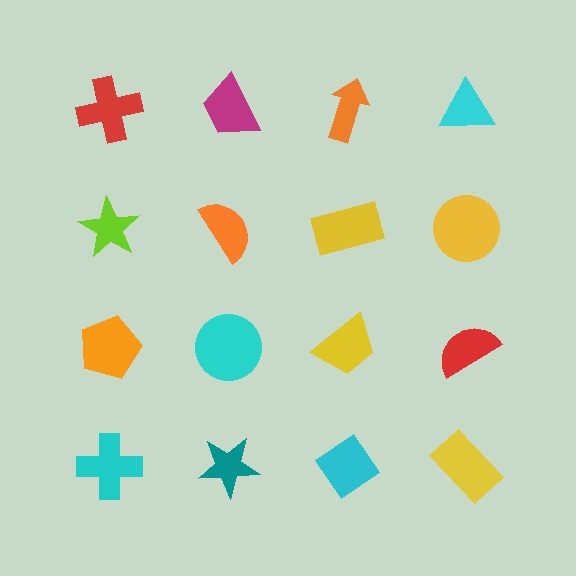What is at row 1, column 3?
An orange arrow.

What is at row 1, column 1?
A red cross.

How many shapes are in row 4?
4 shapes.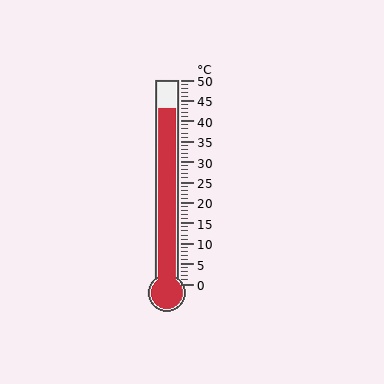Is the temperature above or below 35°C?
The temperature is above 35°C.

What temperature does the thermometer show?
The thermometer shows approximately 43°C.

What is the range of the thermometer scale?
The thermometer scale ranges from 0°C to 50°C.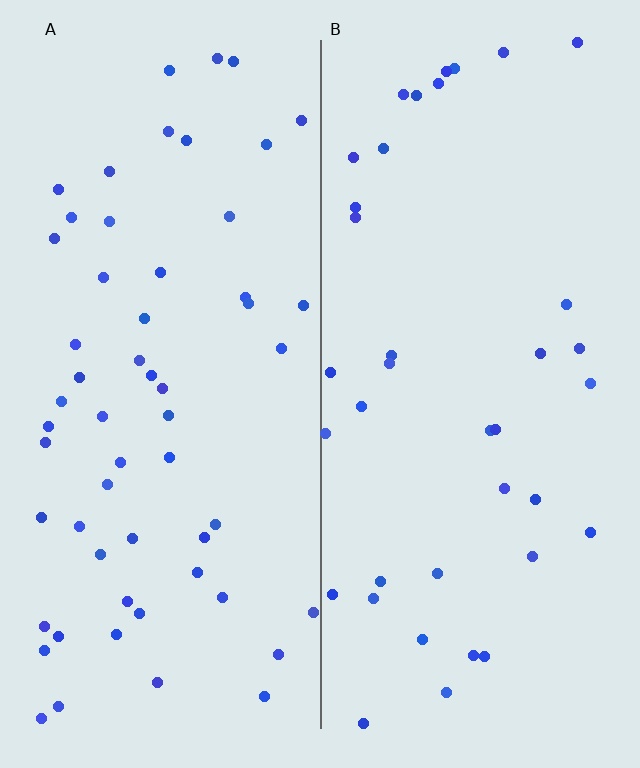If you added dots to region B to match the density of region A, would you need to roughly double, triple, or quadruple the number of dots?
Approximately double.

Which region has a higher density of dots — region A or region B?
A (the left).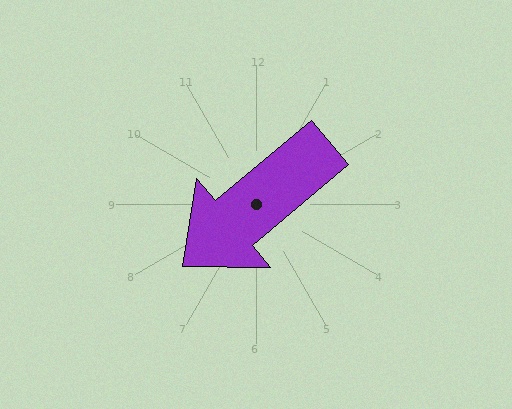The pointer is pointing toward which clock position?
Roughly 8 o'clock.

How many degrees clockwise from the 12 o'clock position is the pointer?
Approximately 230 degrees.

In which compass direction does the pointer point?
Southwest.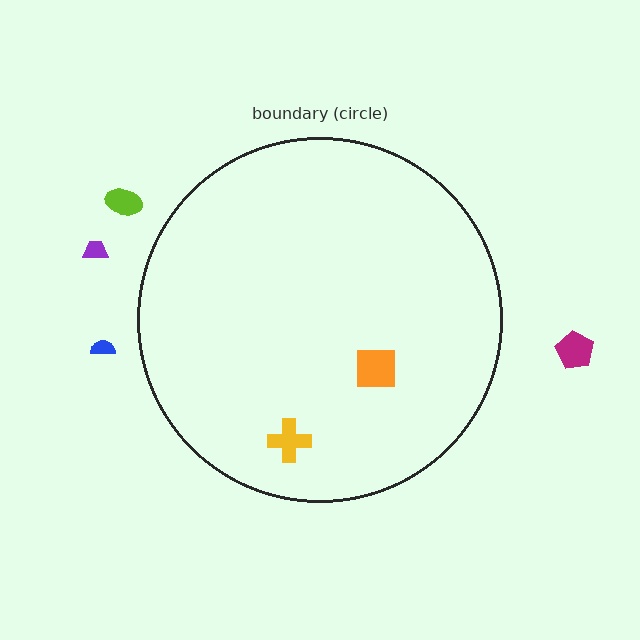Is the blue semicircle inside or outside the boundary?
Outside.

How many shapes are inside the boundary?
2 inside, 4 outside.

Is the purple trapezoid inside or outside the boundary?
Outside.